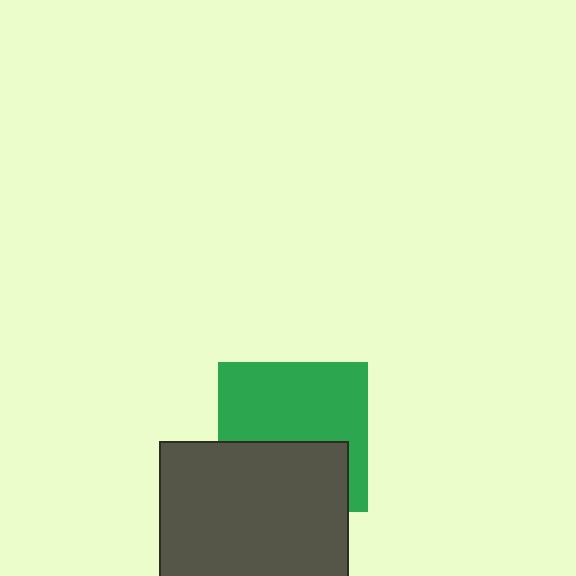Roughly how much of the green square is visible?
About half of it is visible (roughly 59%).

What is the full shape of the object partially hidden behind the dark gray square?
The partially hidden object is a green square.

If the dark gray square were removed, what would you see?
You would see the complete green square.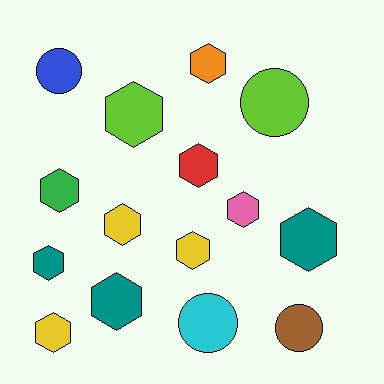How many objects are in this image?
There are 15 objects.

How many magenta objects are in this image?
There are no magenta objects.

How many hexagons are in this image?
There are 11 hexagons.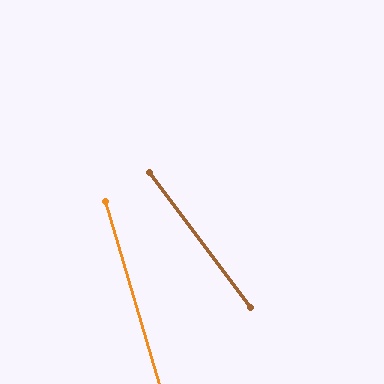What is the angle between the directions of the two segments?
Approximately 20 degrees.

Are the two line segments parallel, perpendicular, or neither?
Neither parallel nor perpendicular — they differ by about 20°.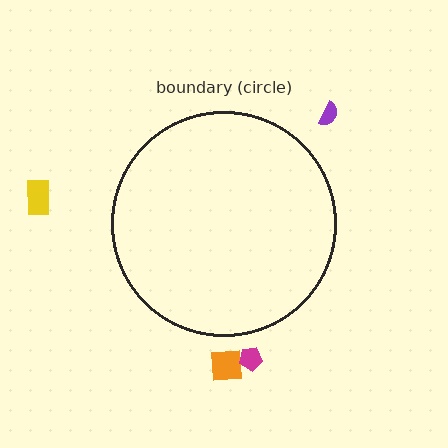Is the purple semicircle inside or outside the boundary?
Outside.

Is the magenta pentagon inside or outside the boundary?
Outside.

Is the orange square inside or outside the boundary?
Outside.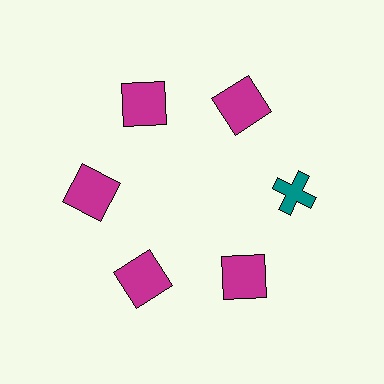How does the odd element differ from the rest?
It differs in both color (teal instead of magenta) and shape (cross instead of square).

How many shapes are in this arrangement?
There are 6 shapes arranged in a ring pattern.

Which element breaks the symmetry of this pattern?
The teal cross at roughly the 3 o'clock position breaks the symmetry. All other shapes are magenta squares.